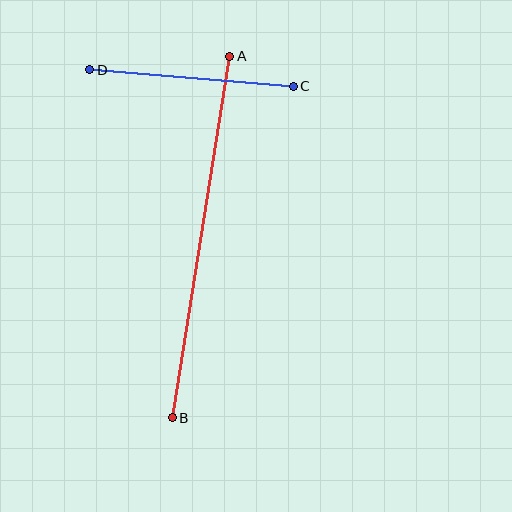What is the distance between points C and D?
The distance is approximately 204 pixels.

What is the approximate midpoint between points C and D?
The midpoint is at approximately (191, 78) pixels.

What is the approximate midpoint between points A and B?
The midpoint is at approximately (201, 237) pixels.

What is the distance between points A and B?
The distance is approximately 366 pixels.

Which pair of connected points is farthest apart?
Points A and B are farthest apart.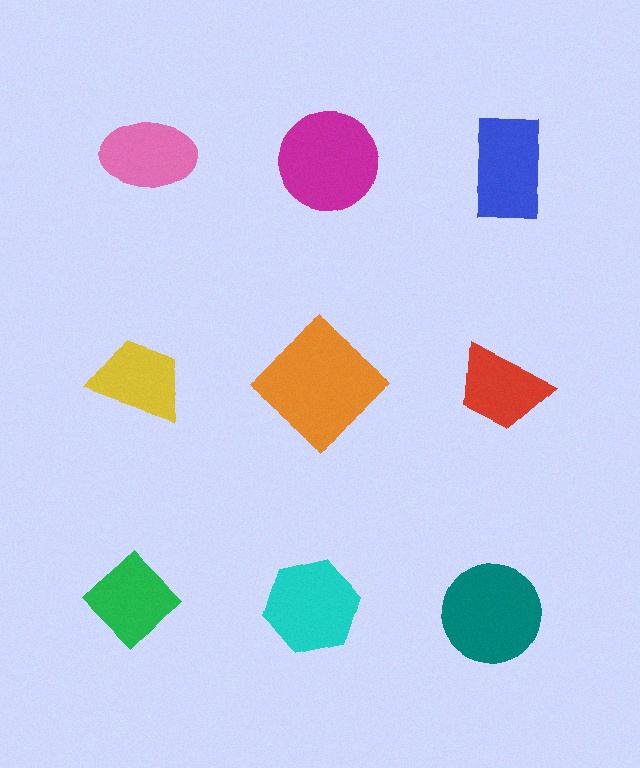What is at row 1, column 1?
A pink ellipse.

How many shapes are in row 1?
3 shapes.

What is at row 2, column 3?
A red trapezoid.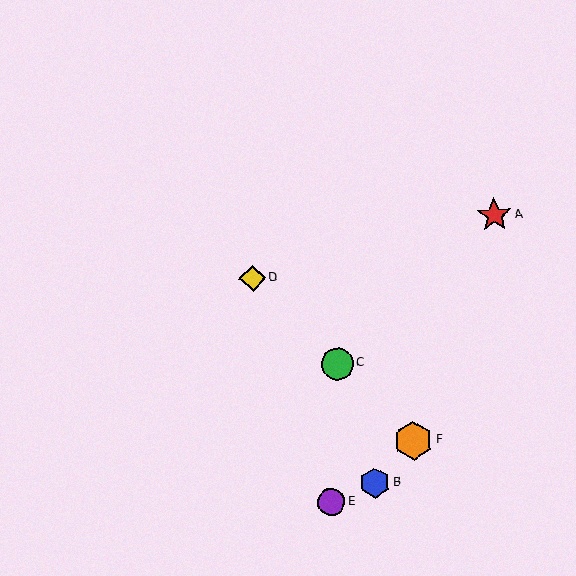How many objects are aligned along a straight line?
3 objects (C, D, F) are aligned along a straight line.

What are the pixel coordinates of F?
Object F is at (413, 441).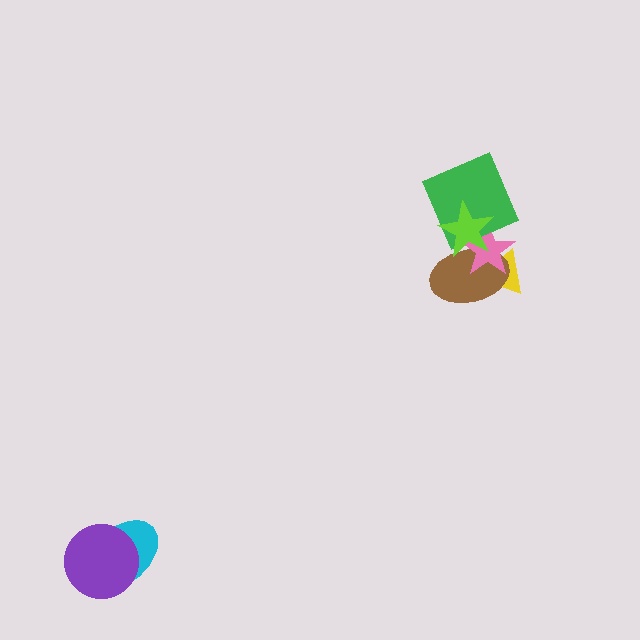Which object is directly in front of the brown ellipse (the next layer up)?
The pink star is directly in front of the brown ellipse.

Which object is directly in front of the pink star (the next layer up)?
The green square is directly in front of the pink star.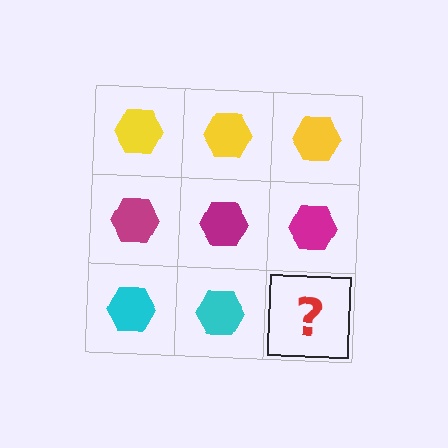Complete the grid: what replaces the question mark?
The question mark should be replaced with a cyan hexagon.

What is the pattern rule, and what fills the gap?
The rule is that each row has a consistent color. The gap should be filled with a cyan hexagon.